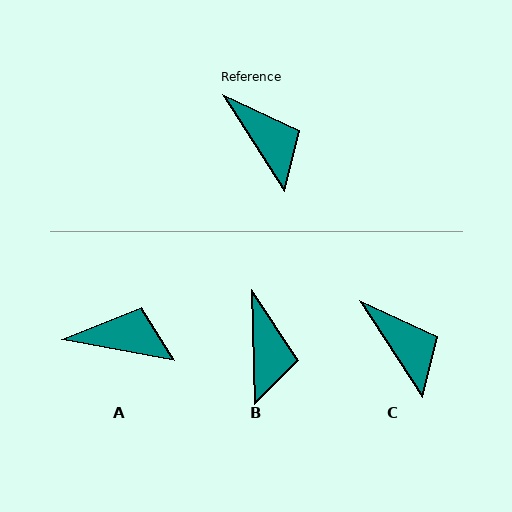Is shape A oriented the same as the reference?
No, it is off by about 46 degrees.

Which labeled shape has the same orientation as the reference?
C.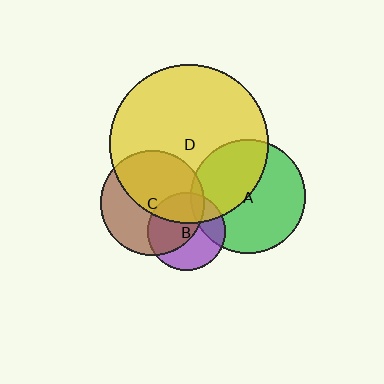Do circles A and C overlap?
Yes.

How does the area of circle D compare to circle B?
Approximately 4.1 times.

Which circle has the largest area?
Circle D (yellow).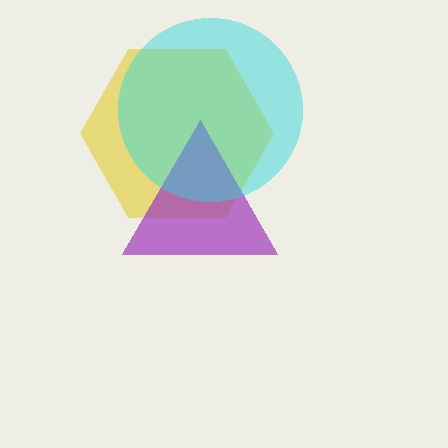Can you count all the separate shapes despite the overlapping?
Yes, there are 3 separate shapes.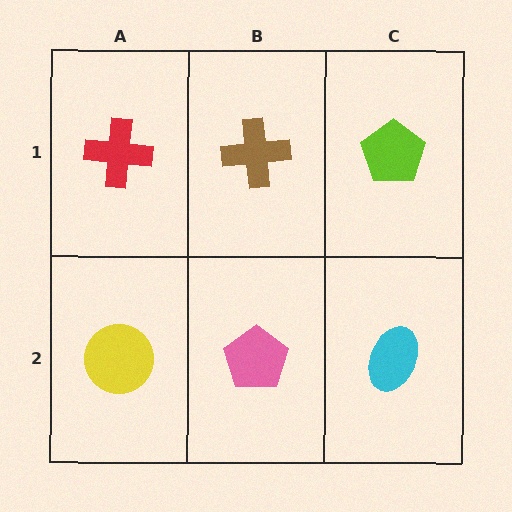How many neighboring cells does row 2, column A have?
2.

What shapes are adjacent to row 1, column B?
A pink pentagon (row 2, column B), a red cross (row 1, column A), a lime pentagon (row 1, column C).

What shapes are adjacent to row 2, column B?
A brown cross (row 1, column B), a yellow circle (row 2, column A), a cyan ellipse (row 2, column C).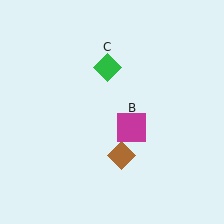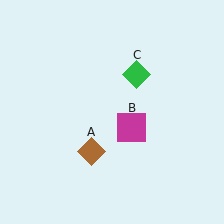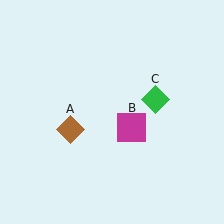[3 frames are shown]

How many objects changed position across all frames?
2 objects changed position: brown diamond (object A), green diamond (object C).